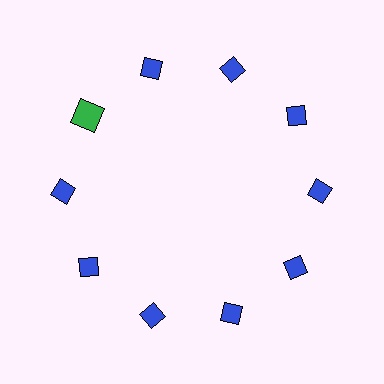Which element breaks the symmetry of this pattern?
The green square at roughly the 10 o'clock position breaks the symmetry. All other shapes are blue diamonds.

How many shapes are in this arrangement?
There are 10 shapes arranged in a ring pattern.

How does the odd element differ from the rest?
It differs in both color (green instead of blue) and shape (square instead of diamond).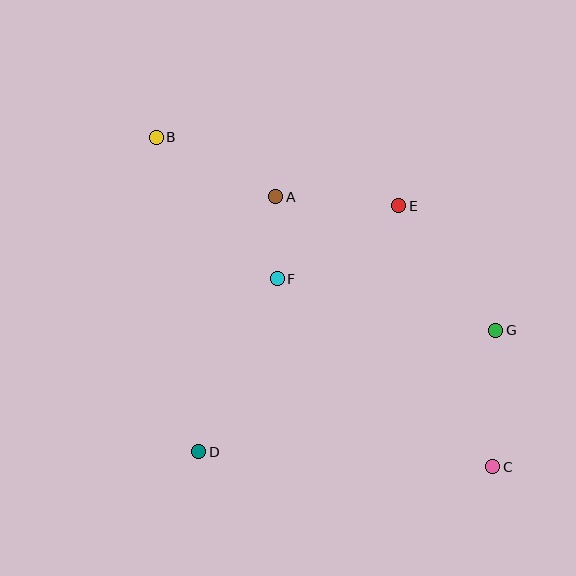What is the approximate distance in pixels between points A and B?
The distance between A and B is approximately 133 pixels.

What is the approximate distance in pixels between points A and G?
The distance between A and G is approximately 257 pixels.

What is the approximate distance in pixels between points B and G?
The distance between B and G is approximately 390 pixels.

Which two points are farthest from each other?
Points B and C are farthest from each other.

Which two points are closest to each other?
Points A and F are closest to each other.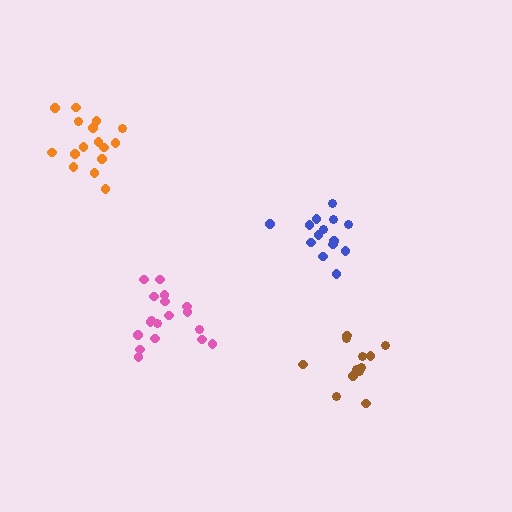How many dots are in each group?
Group 1: 18 dots, Group 2: 12 dots, Group 3: 14 dots, Group 4: 16 dots (60 total).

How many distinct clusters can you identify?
There are 4 distinct clusters.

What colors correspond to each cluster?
The clusters are colored: pink, brown, blue, orange.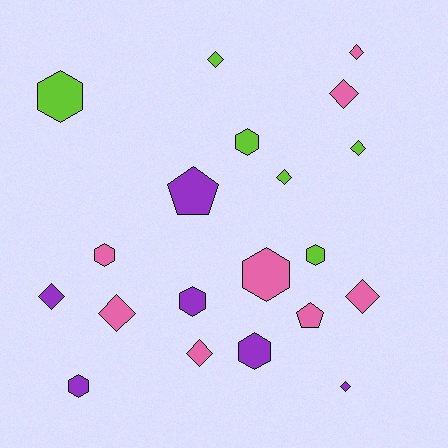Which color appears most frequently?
Pink, with 8 objects.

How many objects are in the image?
There are 20 objects.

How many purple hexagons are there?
There are 3 purple hexagons.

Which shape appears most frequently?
Diamond, with 10 objects.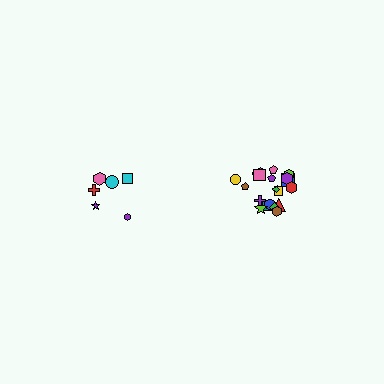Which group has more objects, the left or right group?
The right group.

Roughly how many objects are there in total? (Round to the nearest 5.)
Roughly 30 objects in total.